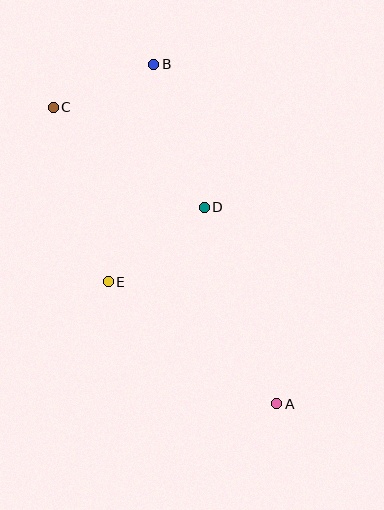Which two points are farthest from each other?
Points A and C are farthest from each other.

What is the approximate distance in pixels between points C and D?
The distance between C and D is approximately 181 pixels.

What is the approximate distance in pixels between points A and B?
The distance between A and B is approximately 361 pixels.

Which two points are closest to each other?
Points B and C are closest to each other.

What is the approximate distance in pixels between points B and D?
The distance between B and D is approximately 152 pixels.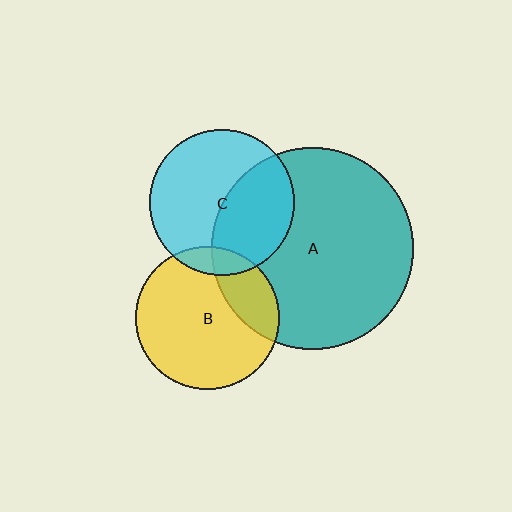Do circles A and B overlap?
Yes.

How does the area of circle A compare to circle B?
Approximately 2.0 times.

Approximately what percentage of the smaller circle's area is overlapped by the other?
Approximately 25%.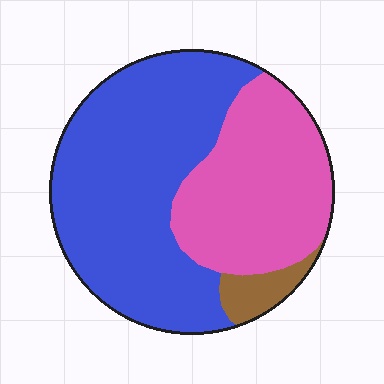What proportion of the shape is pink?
Pink takes up between a third and a half of the shape.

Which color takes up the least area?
Brown, at roughly 5%.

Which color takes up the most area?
Blue, at roughly 60%.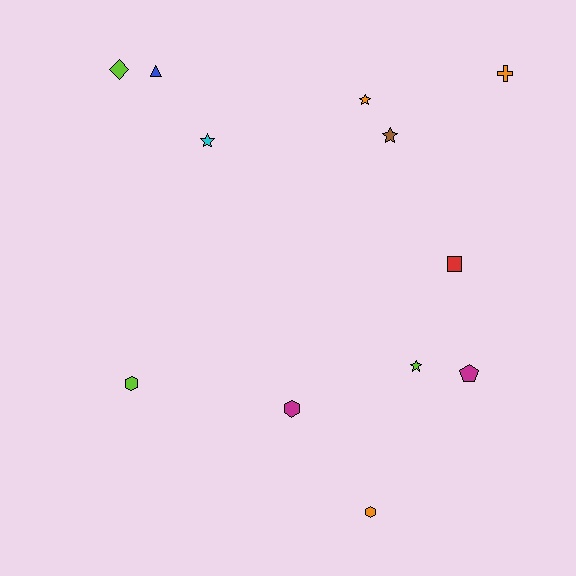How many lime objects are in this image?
There are 3 lime objects.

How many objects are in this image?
There are 12 objects.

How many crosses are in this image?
There is 1 cross.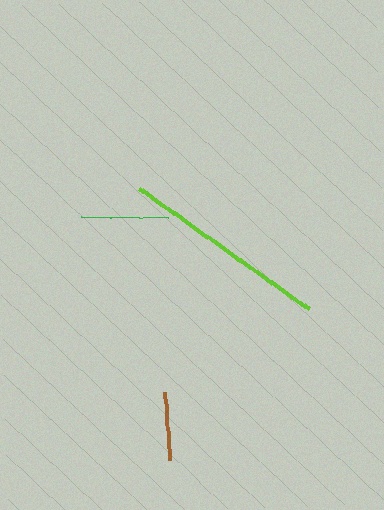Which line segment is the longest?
The lime line is the longest at approximately 208 pixels.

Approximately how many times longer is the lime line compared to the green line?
The lime line is approximately 2.4 times the length of the green line.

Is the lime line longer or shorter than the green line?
The lime line is longer than the green line.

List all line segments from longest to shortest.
From longest to shortest: lime, green, brown.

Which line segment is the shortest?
The brown line is the shortest at approximately 68 pixels.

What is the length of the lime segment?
The lime segment is approximately 208 pixels long.